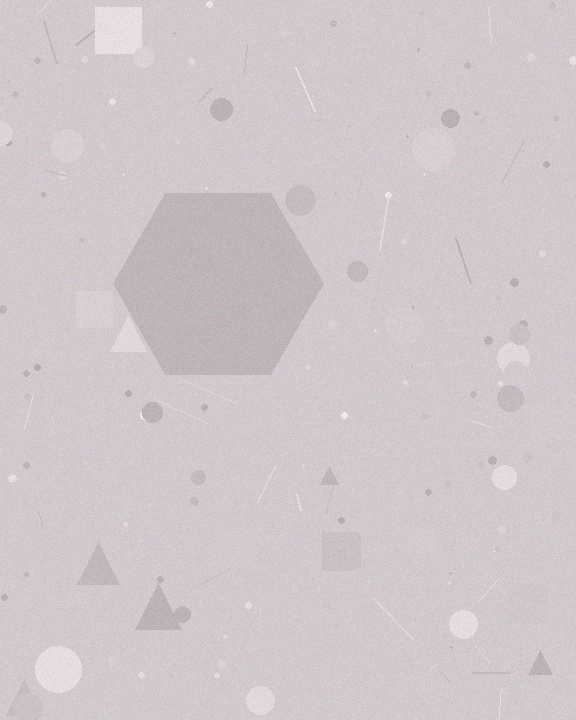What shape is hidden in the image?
A hexagon is hidden in the image.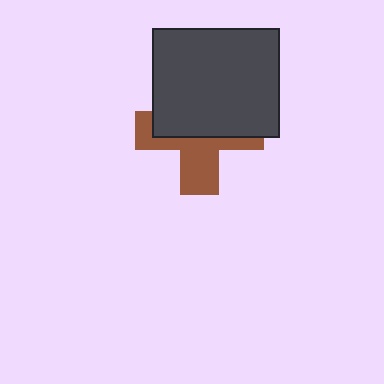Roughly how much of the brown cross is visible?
A small part of it is visible (roughly 44%).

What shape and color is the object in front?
The object in front is a dark gray rectangle.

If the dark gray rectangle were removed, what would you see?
You would see the complete brown cross.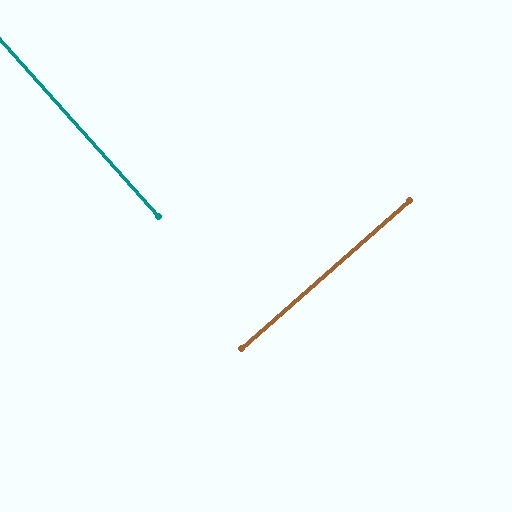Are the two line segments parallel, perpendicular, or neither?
Perpendicular — they meet at approximately 89°.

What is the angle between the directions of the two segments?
Approximately 89 degrees.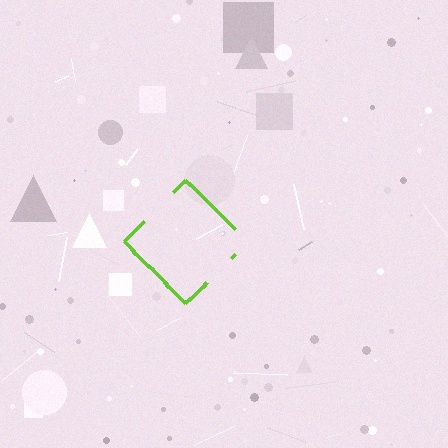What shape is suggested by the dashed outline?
The dashed outline suggests a diamond.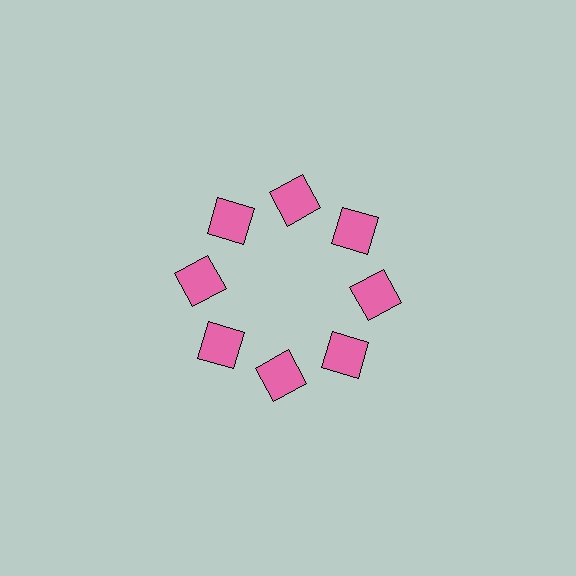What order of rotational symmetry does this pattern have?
This pattern has 8-fold rotational symmetry.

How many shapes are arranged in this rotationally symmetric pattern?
There are 8 shapes, arranged in 8 groups of 1.